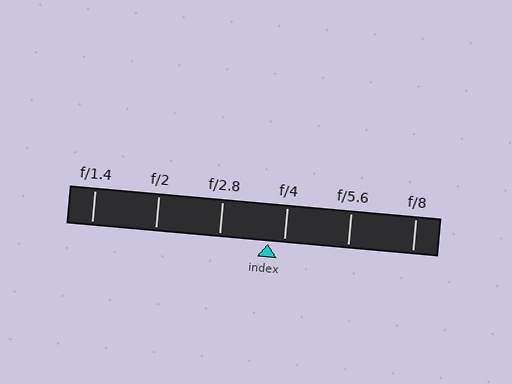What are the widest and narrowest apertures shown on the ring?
The widest aperture shown is f/1.4 and the narrowest is f/8.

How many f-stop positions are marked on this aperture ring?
There are 6 f-stop positions marked.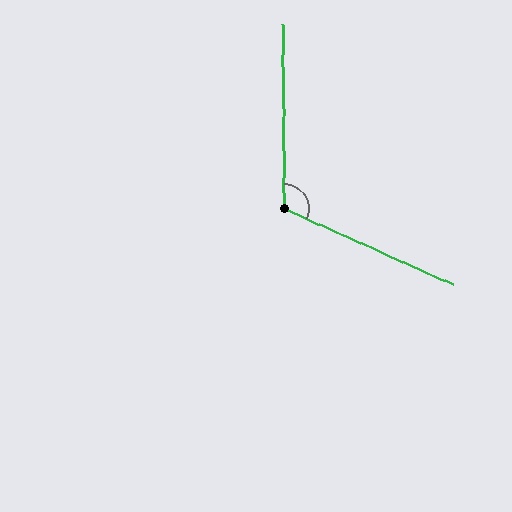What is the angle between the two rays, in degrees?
Approximately 115 degrees.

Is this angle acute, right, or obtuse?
It is obtuse.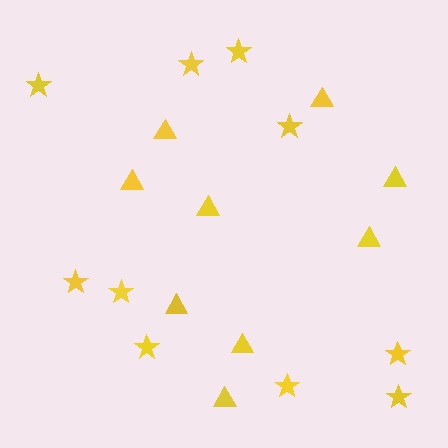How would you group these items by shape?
There are 2 groups: one group of triangles (9) and one group of stars (10).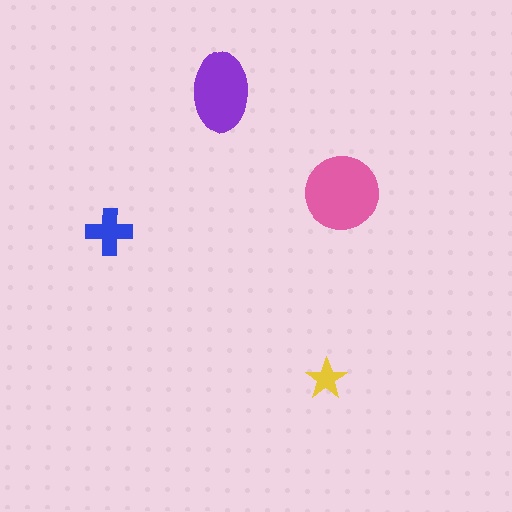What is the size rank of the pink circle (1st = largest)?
1st.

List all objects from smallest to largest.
The yellow star, the blue cross, the purple ellipse, the pink circle.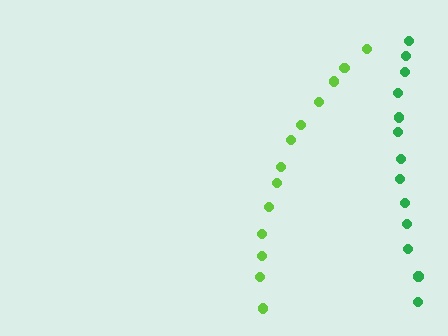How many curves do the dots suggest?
There are 2 distinct paths.